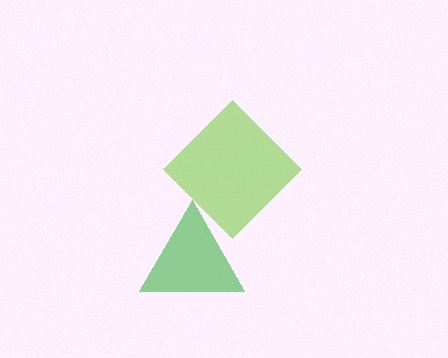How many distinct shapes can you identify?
There are 2 distinct shapes: a green triangle, a lime diamond.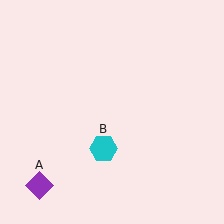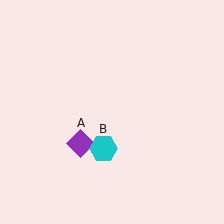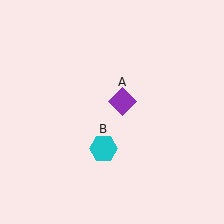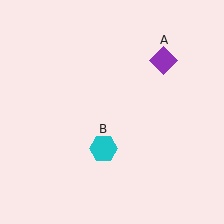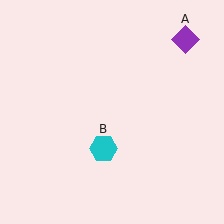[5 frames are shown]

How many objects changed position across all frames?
1 object changed position: purple diamond (object A).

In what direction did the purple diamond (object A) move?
The purple diamond (object A) moved up and to the right.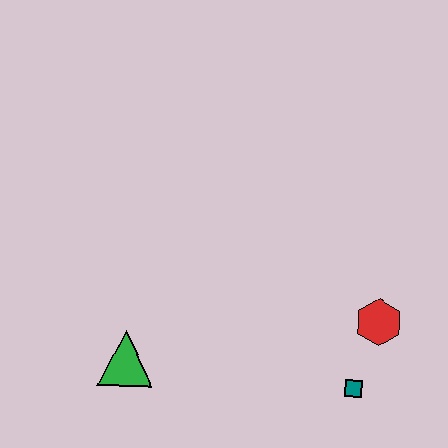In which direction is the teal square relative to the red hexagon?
The teal square is below the red hexagon.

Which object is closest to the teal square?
The red hexagon is closest to the teal square.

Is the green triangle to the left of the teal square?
Yes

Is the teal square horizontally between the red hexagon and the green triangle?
Yes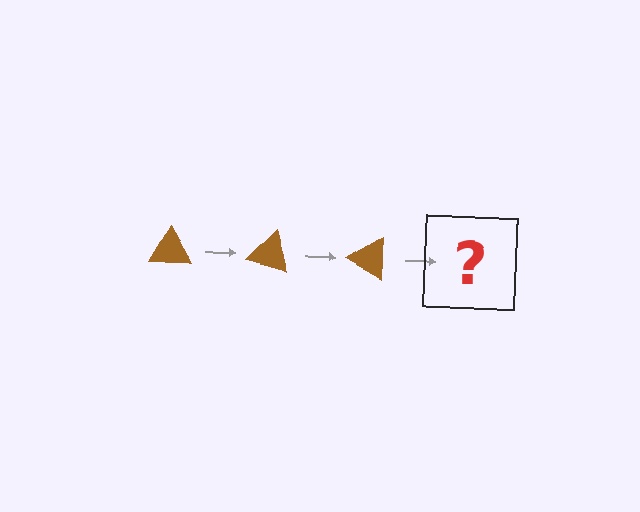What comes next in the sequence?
The next element should be a brown triangle rotated 45 degrees.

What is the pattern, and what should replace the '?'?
The pattern is that the triangle rotates 15 degrees each step. The '?' should be a brown triangle rotated 45 degrees.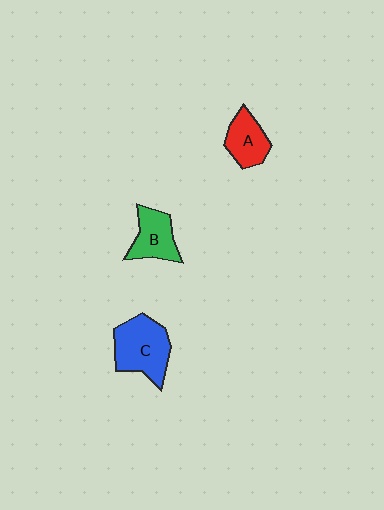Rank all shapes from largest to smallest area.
From largest to smallest: C (blue), B (green), A (red).